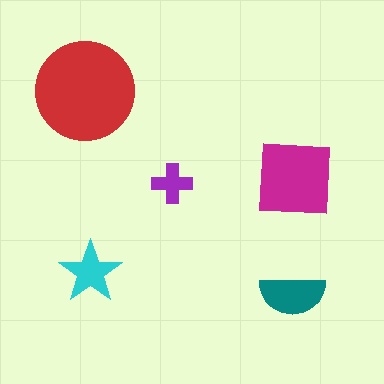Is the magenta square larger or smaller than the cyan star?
Larger.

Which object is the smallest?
The purple cross.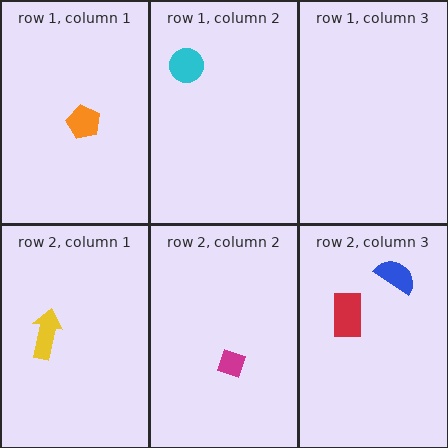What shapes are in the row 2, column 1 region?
The yellow arrow.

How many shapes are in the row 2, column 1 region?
1.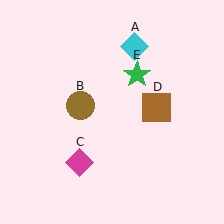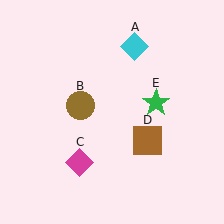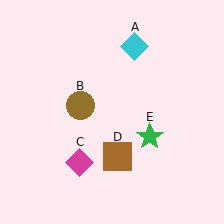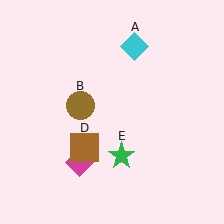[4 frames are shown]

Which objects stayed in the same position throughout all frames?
Cyan diamond (object A) and brown circle (object B) and magenta diamond (object C) remained stationary.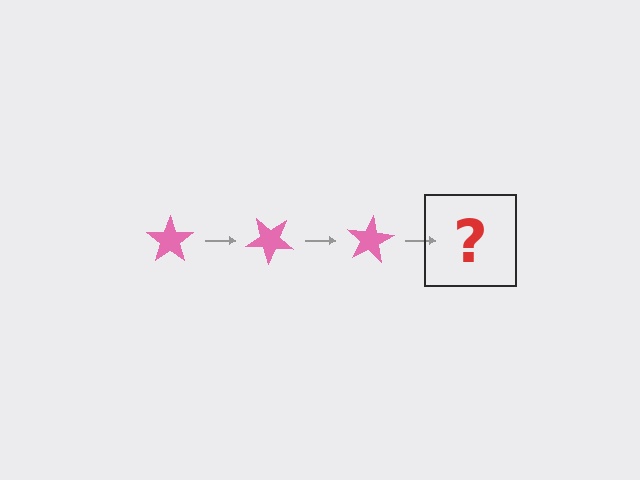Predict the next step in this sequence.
The next step is a pink star rotated 120 degrees.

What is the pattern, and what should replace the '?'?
The pattern is that the star rotates 40 degrees each step. The '?' should be a pink star rotated 120 degrees.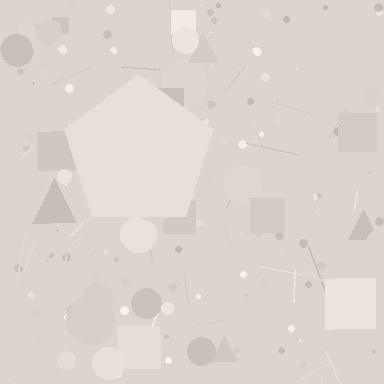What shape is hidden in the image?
A pentagon is hidden in the image.